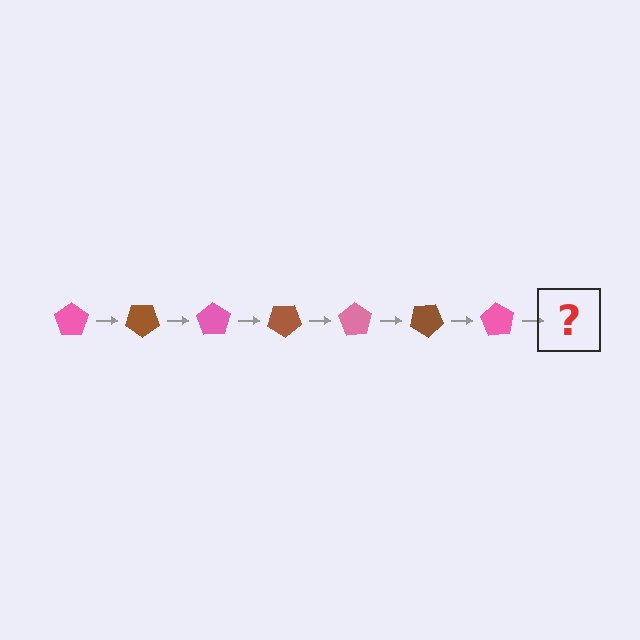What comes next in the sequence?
The next element should be a brown pentagon, rotated 245 degrees from the start.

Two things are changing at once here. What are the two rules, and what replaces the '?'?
The two rules are that it rotates 35 degrees each step and the color cycles through pink and brown. The '?' should be a brown pentagon, rotated 245 degrees from the start.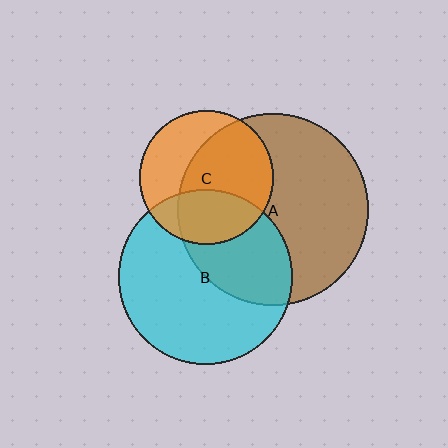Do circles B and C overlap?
Yes.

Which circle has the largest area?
Circle A (brown).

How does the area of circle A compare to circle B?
Approximately 1.2 times.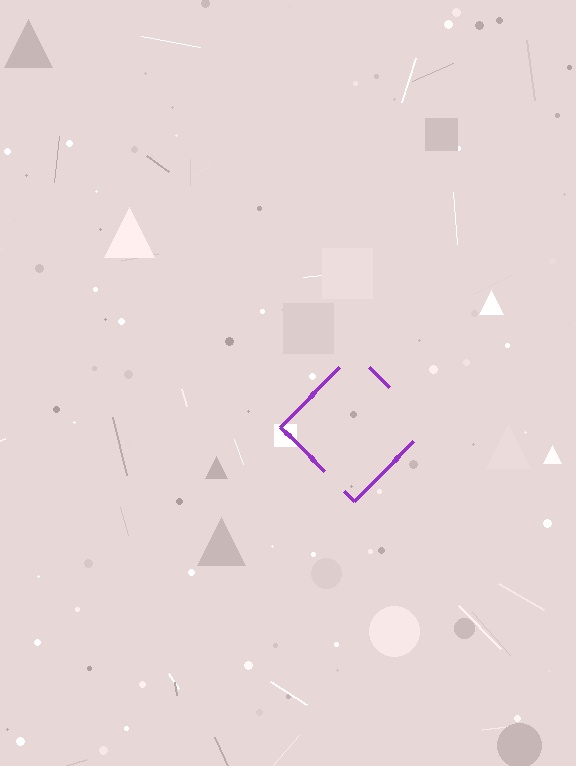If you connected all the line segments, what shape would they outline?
They would outline a diamond.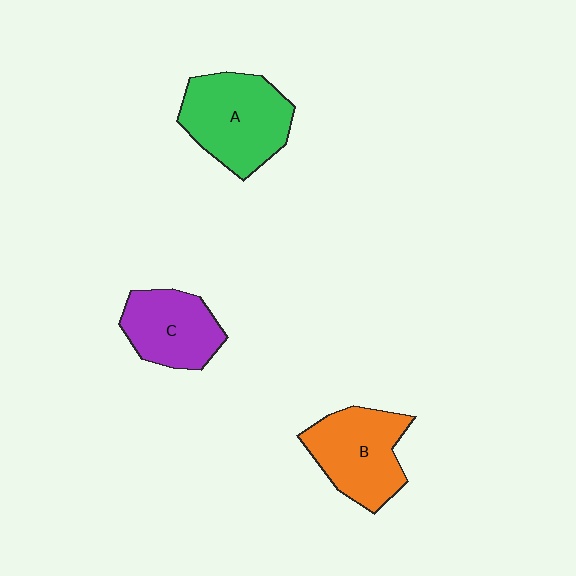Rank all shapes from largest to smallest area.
From largest to smallest: A (green), B (orange), C (purple).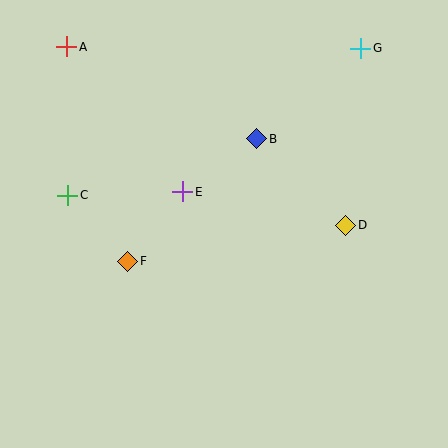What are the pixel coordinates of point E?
Point E is at (183, 192).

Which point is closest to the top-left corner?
Point A is closest to the top-left corner.